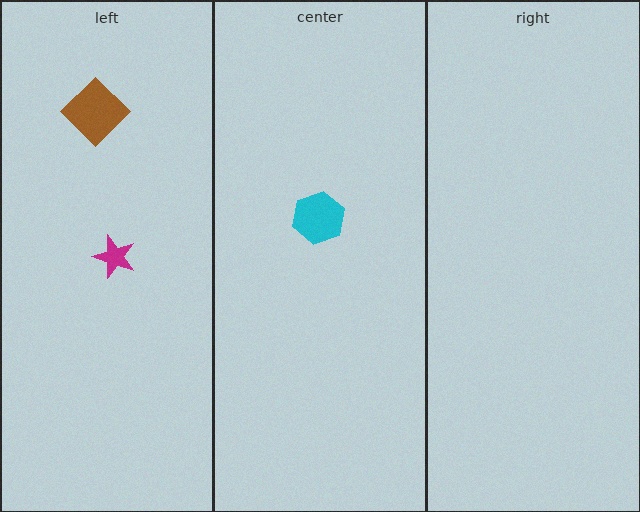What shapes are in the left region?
The brown diamond, the magenta star.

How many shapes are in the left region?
2.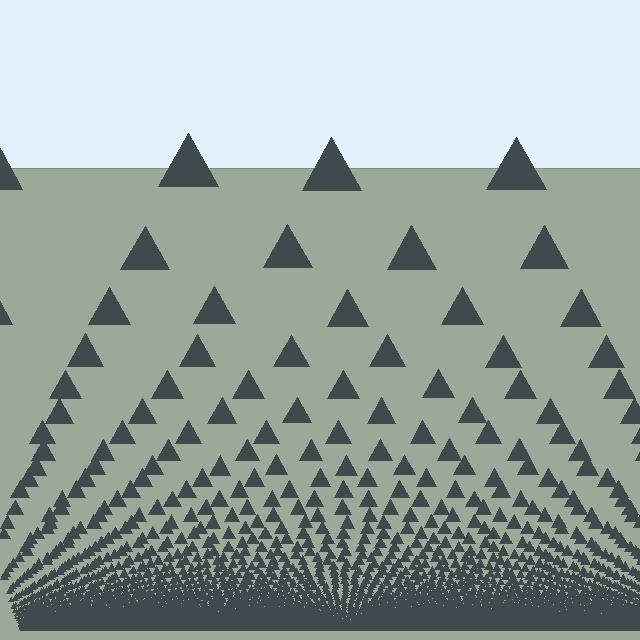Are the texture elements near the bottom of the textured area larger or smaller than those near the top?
Smaller. The gradient is inverted — elements near the bottom are smaller and denser.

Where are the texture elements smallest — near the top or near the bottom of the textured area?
Near the bottom.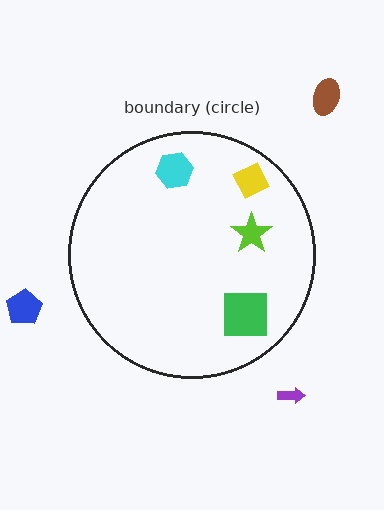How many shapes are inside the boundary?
4 inside, 3 outside.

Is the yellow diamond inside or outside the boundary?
Inside.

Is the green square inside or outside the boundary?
Inside.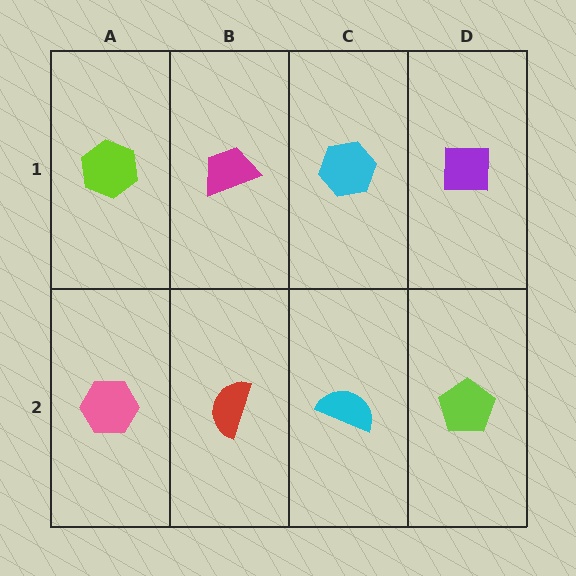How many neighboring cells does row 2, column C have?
3.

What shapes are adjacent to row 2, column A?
A lime hexagon (row 1, column A), a red semicircle (row 2, column B).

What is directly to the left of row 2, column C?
A red semicircle.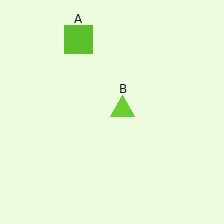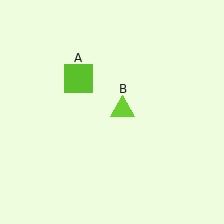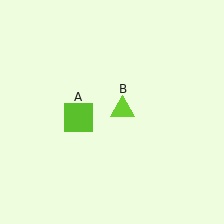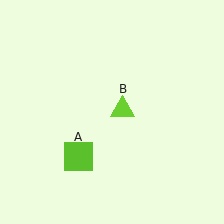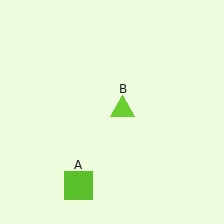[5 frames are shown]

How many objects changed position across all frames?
1 object changed position: lime square (object A).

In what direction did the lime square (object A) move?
The lime square (object A) moved down.